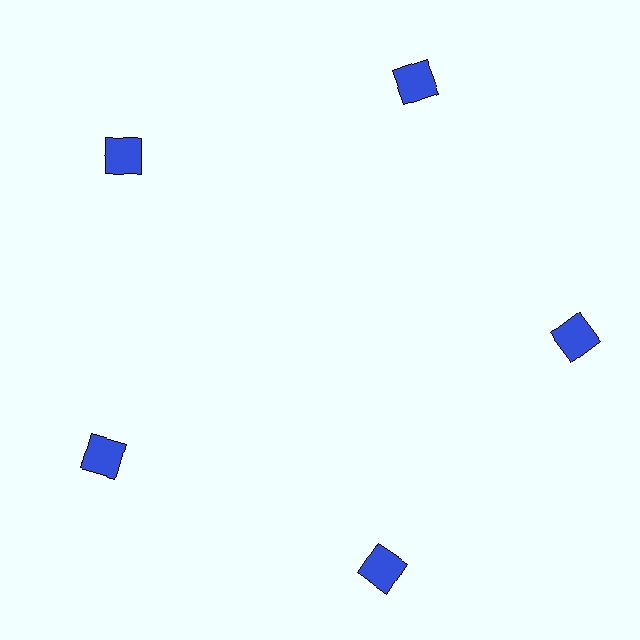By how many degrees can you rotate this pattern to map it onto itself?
The pattern maps onto itself every 72 degrees of rotation.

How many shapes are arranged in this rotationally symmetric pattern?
There are 5 shapes, arranged in 5 groups of 1.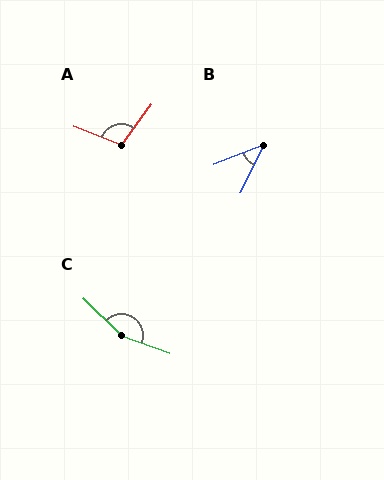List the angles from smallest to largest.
B (42°), A (105°), C (156°).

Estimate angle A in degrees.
Approximately 105 degrees.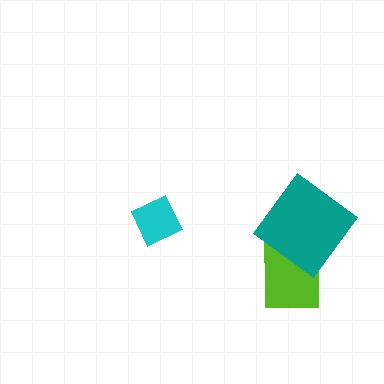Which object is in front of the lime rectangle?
The teal diamond is in front of the lime rectangle.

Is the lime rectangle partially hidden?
Yes, it is partially covered by another shape.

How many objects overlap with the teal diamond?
1 object overlaps with the teal diamond.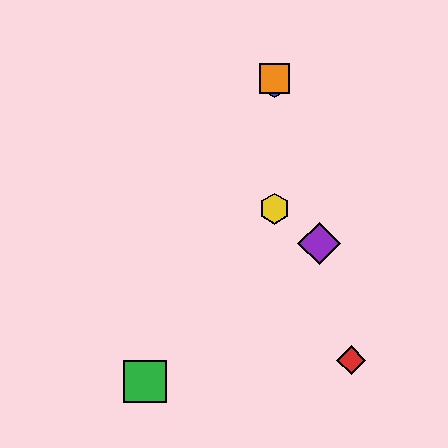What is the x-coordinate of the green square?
The green square is at x≈145.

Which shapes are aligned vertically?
The blue hexagon, the yellow hexagon, the orange square are aligned vertically.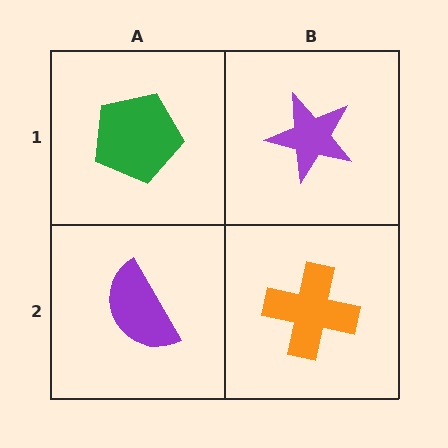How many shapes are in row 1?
2 shapes.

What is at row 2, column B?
An orange cross.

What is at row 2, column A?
A purple semicircle.